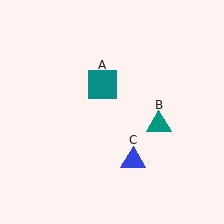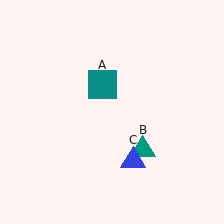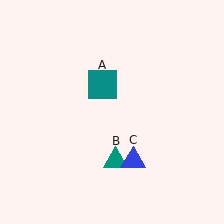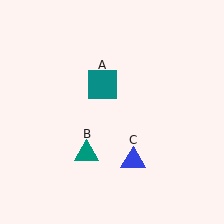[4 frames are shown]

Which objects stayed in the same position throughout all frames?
Teal square (object A) and blue triangle (object C) remained stationary.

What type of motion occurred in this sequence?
The teal triangle (object B) rotated clockwise around the center of the scene.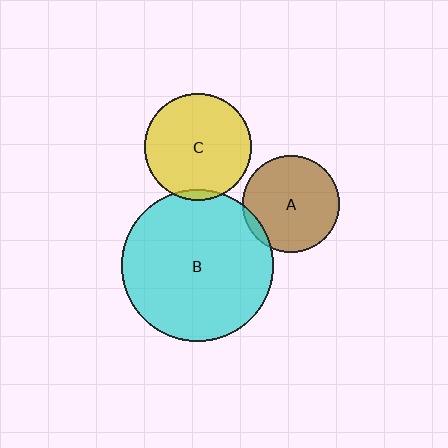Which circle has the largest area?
Circle B (cyan).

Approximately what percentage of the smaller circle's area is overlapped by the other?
Approximately 5%.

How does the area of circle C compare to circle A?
Approximately 1.2 times.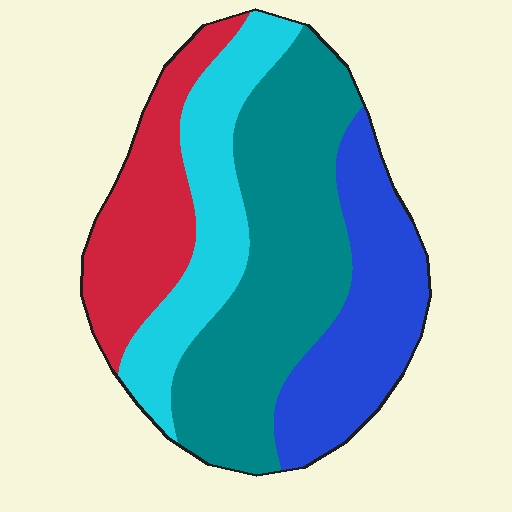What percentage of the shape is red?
Red covers 19% of the shape.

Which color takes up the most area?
Teal, at roughly 40%.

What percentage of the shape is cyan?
Cyan takes up less than a quarter of the shape.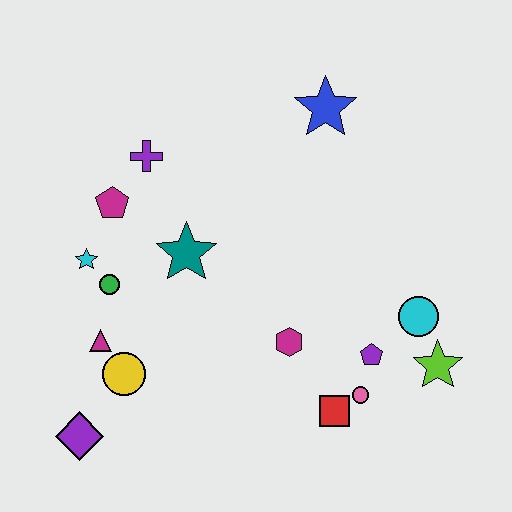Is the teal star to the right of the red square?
No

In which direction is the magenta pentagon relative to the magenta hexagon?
The magenta pentagon is to the left of the magenta hexagon.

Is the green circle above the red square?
Yes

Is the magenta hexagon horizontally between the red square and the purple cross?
Yes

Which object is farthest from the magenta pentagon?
The lime star is farthest from the magenta pentagon.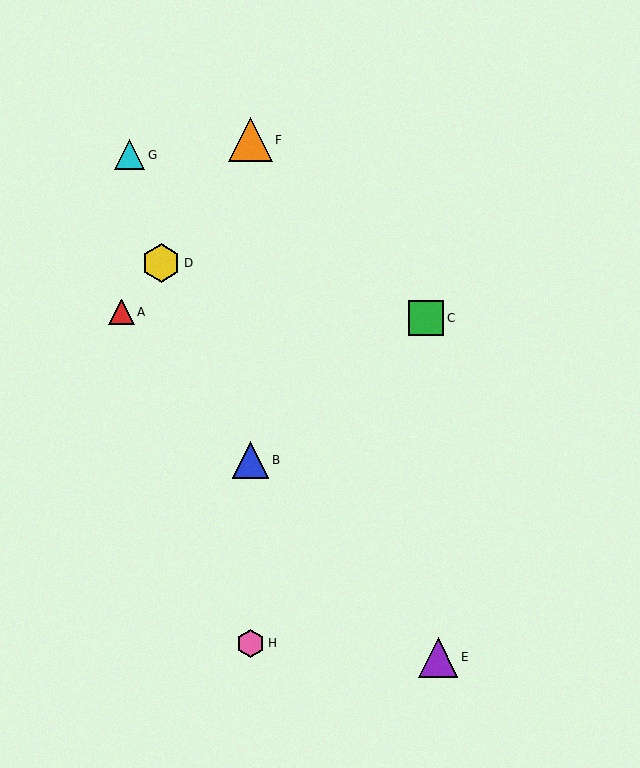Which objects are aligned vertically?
Objects B, F, H are aligned vertically.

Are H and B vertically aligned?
Yes, both are at x≈250.